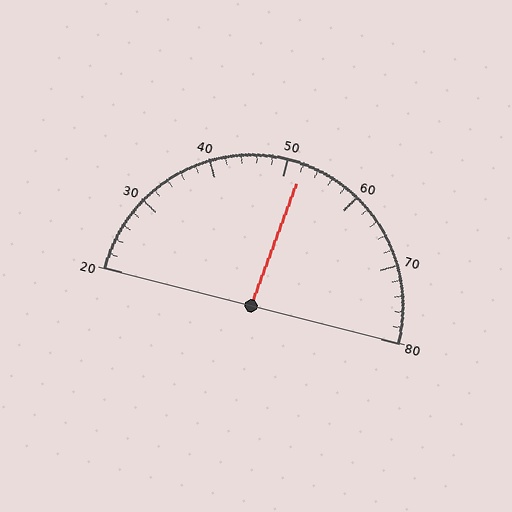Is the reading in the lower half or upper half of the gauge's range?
The reading is in the upper half of the range (20 to 80).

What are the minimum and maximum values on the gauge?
The gauge ranges from 20 to 80.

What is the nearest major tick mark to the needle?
The nearest major tick mark is 50.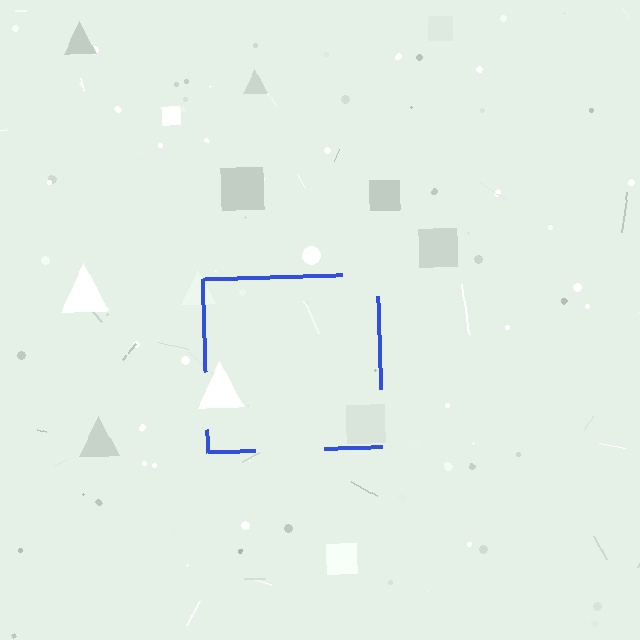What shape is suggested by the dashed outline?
The dashed outline suggests a square.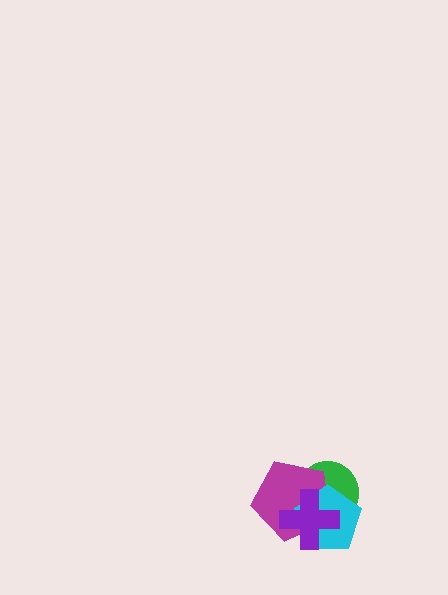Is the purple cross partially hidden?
No, no other shape covers it.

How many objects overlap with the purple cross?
3 objects overlap with the purple cross.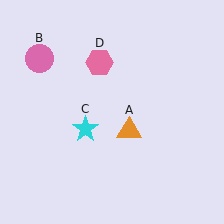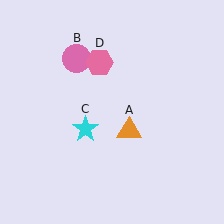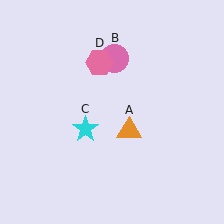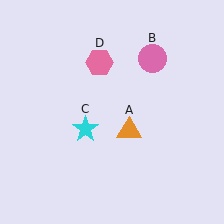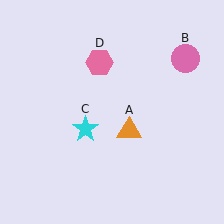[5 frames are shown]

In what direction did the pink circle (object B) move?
The pink circle (object B) moved right.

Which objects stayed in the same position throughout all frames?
Orange triangle (object A) and cyan star (object C) and pink hexagon (object D) remained stationary.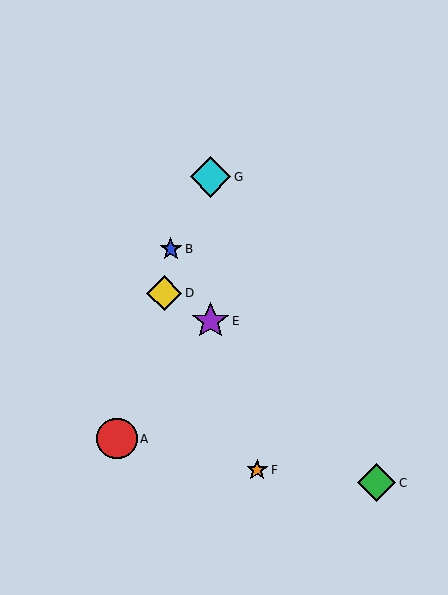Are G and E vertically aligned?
Yes, both are at x≈211.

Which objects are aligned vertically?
Objects E, G are aligned vertically.